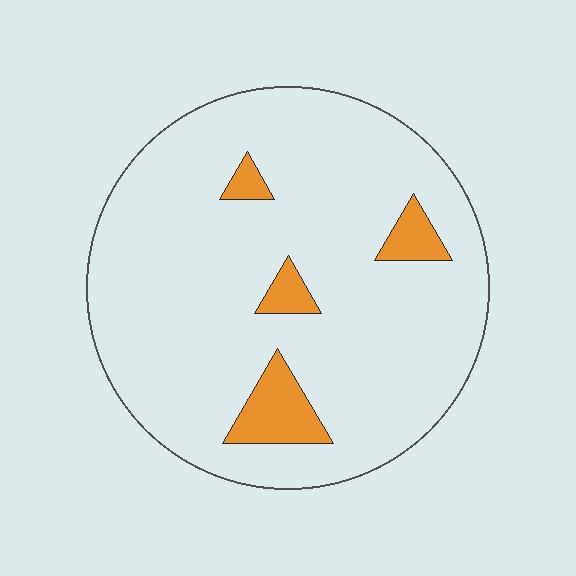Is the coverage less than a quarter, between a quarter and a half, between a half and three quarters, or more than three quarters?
Less than a quarter.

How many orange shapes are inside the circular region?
4.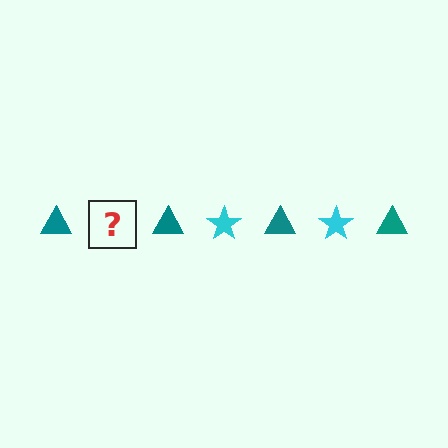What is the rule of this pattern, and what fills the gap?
The rule is that the pattern alternates between teal triangle and cyan star. The gap should be filled with a cyan star.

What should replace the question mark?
The question mark should be replaced with a cyan star.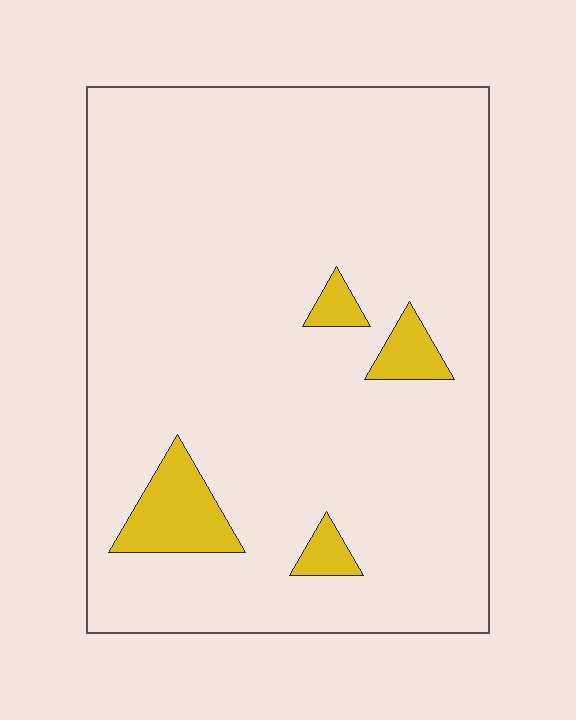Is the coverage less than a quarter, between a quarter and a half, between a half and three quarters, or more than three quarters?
Less than a quarter.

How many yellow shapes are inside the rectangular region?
4.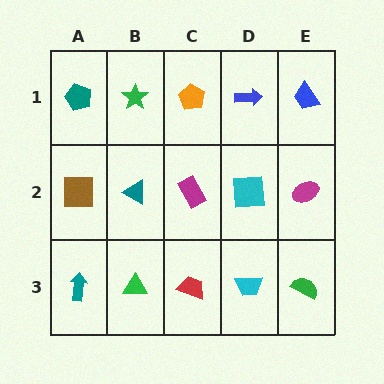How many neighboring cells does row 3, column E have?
2.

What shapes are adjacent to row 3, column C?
A magenta rectangle (row 2, column C), a green triangle (row 3, column B), a cyan trapezoid (row 3, column D).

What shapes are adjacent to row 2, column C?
An orange pentagon (row 1, column C), a red trapezoid (row 3, column C), a teal triangle (row 2, column B), a cyan square (row 2, column D).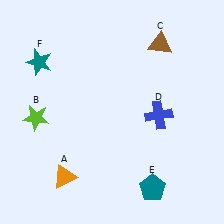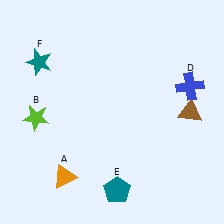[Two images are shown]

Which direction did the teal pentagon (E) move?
The teal pentagon (E) moved left.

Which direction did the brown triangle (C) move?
The brown triangle (C) moved down.